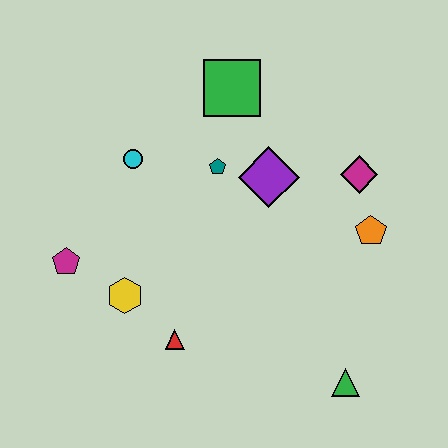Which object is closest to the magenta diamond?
The orange pentagon is closest to the magenta diamond.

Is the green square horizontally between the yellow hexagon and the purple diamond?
Yes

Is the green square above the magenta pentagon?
Yes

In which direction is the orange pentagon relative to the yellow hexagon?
The orange pentagon is to the right of the yellow hexagon.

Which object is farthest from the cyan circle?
The green triangle is farthest from the cyan circle.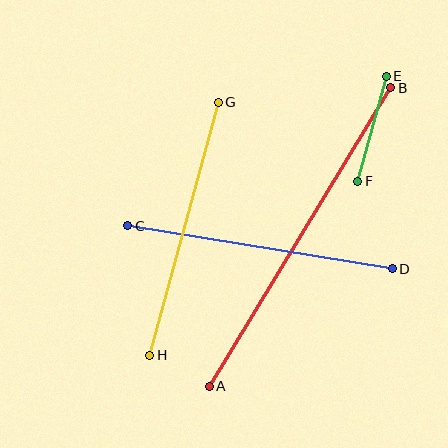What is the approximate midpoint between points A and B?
The midpoint is at approximately (300, 237) pixels.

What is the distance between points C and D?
The distance is approximately 268 pixels.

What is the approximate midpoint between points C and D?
The midpoint is at approximately (260, 247) pixels.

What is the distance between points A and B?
The distance is approximately 350 pixels.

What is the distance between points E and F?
The distance is approximately 109 pixels.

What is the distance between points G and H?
The distance is approximately 262 pixels.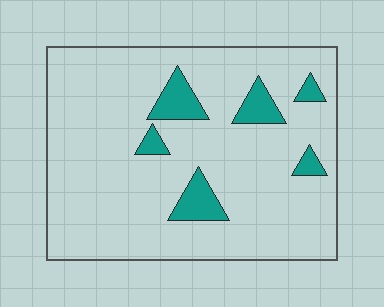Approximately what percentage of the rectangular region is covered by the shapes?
Approximately 10%.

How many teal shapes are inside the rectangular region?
6.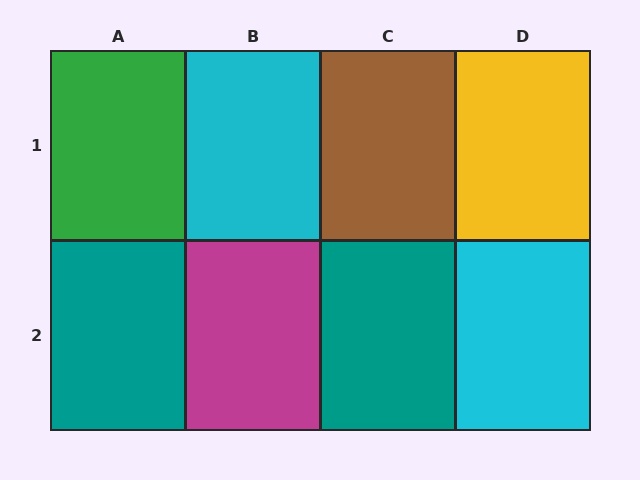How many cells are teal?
2 cells are teal.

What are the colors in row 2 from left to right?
Teal, magenta, teal, cyan.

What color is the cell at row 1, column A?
Green.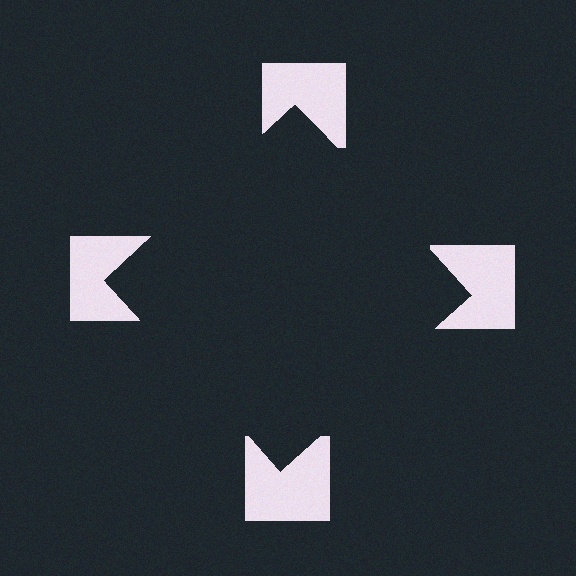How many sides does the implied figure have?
4 sides.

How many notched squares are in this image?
There are 4 — one at each vertex of the illusory square.